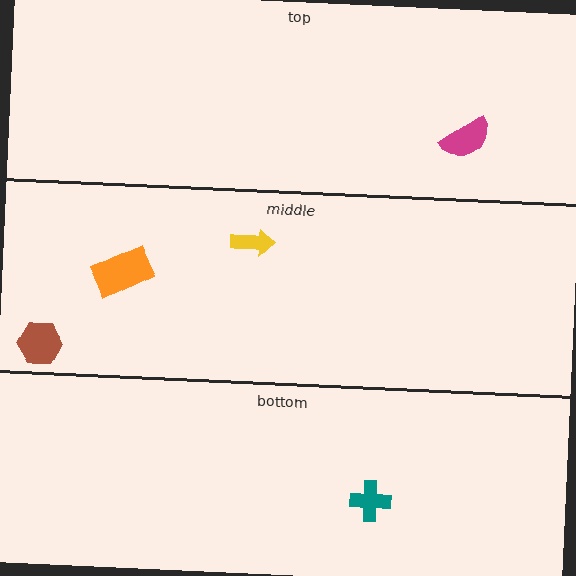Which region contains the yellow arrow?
The middle region.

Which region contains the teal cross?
The bottom region.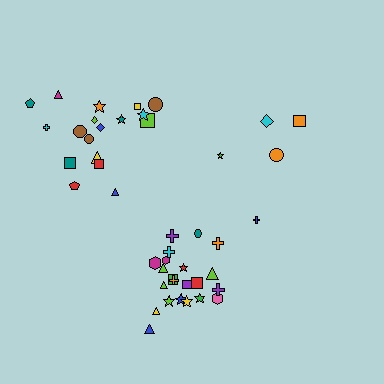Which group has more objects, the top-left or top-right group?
The top-left group.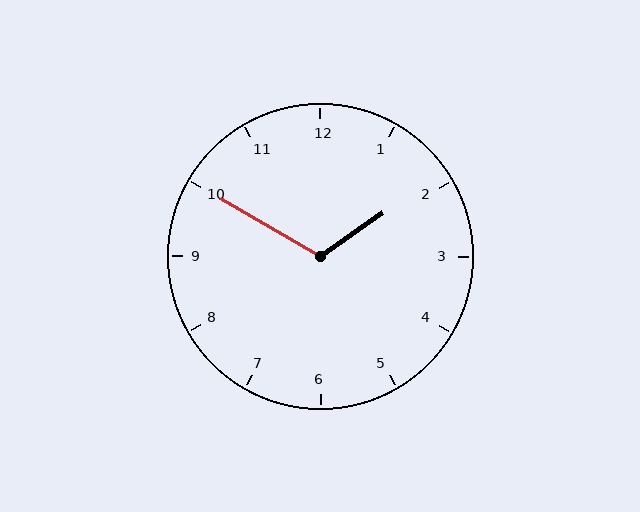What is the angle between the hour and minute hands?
Approximately 115 degrees.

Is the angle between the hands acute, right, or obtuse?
It is obtuse.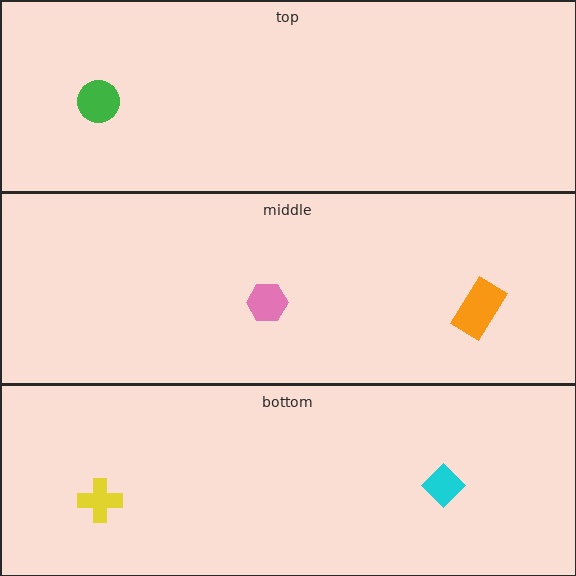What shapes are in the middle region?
The pink hexagon, the orange rectangle.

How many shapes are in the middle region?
2.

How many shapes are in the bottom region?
2.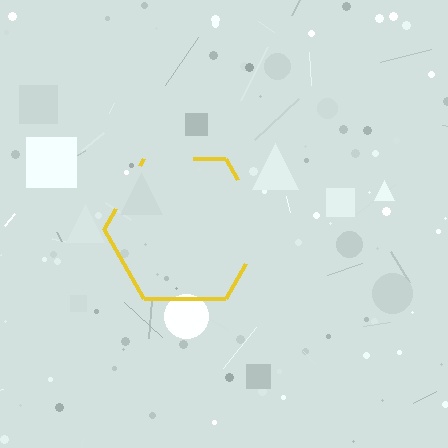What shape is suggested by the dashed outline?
The dashed outline suggests a hexagon.